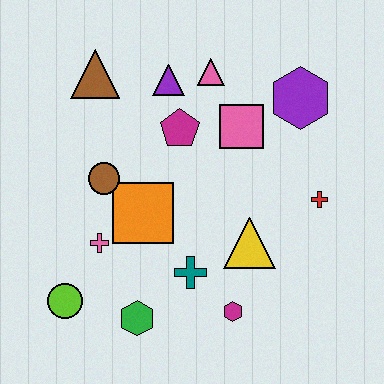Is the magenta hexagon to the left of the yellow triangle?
Yes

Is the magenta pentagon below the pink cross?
No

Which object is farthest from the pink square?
The lime circle is farthest from the pink square.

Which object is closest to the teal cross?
The magenta hexagon is closest to the teal cross.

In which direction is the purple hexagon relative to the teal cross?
The purple hexagon is above the teal cross.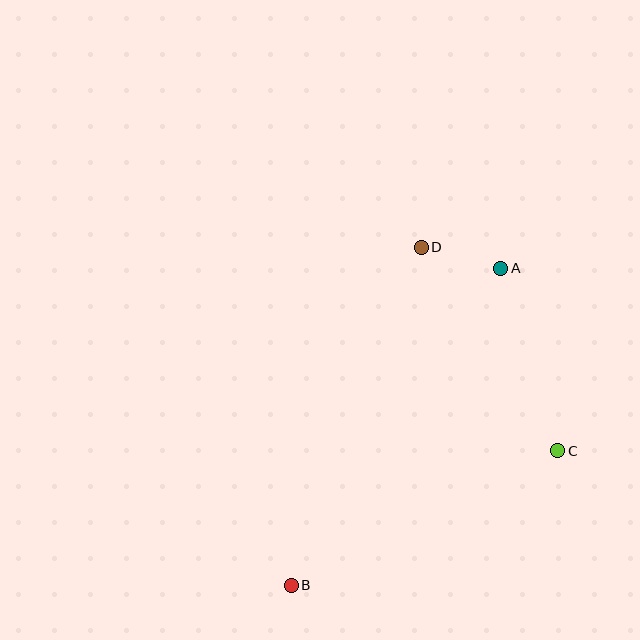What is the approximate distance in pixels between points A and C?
The distance between A and C is approximately 191 pixels.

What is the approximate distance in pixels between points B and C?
The distance between B and C is approximately 299 pixels.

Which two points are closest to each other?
Points A and D are closest to each other.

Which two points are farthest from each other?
Points A and B are farthest from each other.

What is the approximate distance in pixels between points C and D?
The distance between C and D is approximately 245 pixels.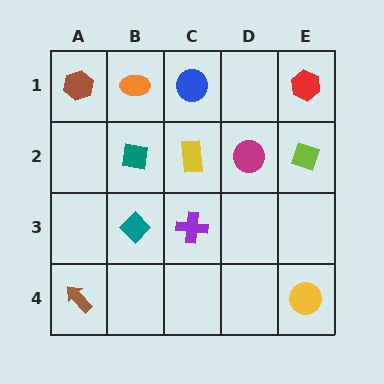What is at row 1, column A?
A brown hexagon.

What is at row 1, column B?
An orange ellipse.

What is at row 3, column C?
A purple cross.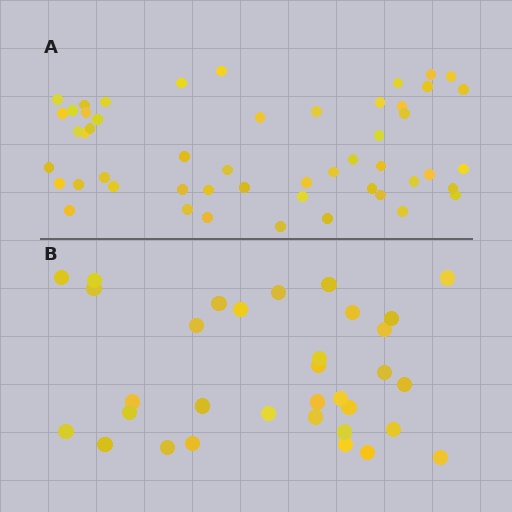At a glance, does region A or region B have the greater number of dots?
Region A (the top region) has more dots.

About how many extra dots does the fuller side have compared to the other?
Region A has approximately 20 more dots than region B.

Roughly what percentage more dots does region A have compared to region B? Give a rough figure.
About 55% more.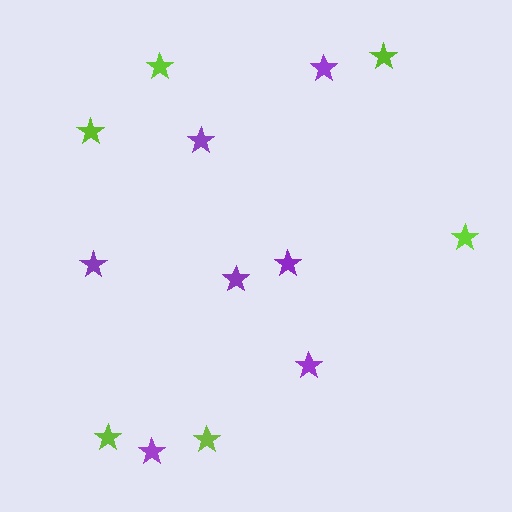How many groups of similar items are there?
There are 2 groups: one group of lime stars (6) and one group of purple stars (7).